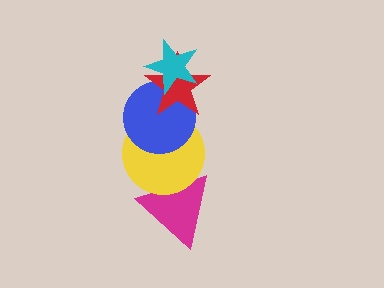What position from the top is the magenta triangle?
The magenta triangle is 5th from the top.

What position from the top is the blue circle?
The blue circle is 3rd from the top.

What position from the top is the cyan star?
The cyan star is 1st from the top.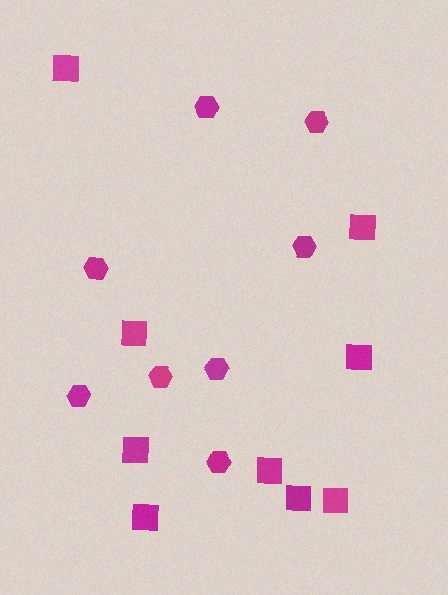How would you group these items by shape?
There are 2 groups: one group of hexagons (8) and one group of squares (9).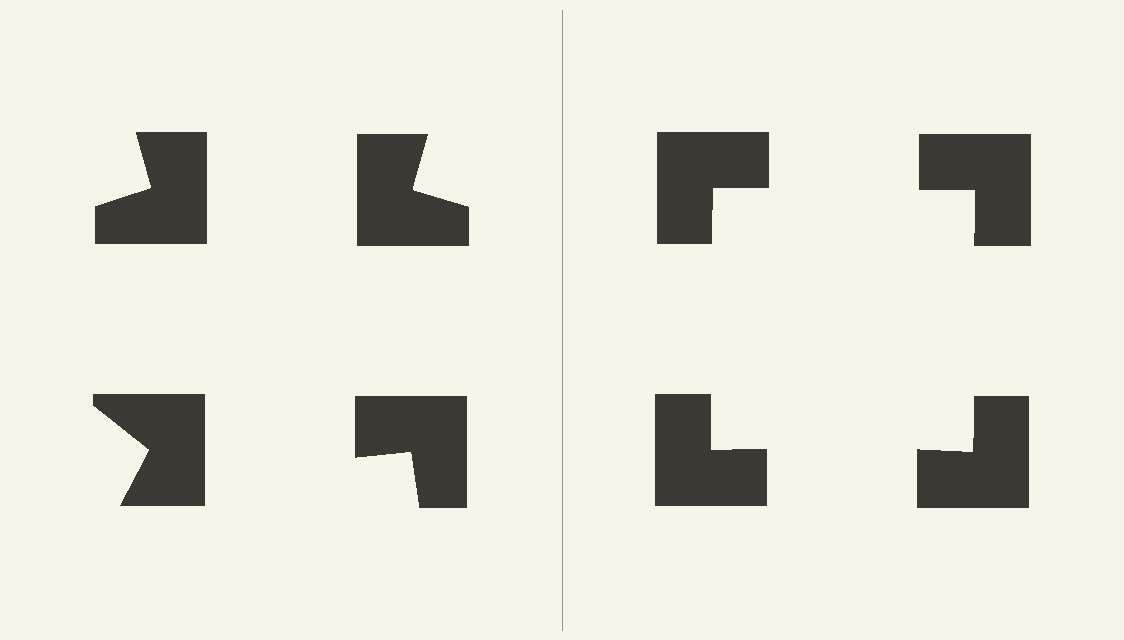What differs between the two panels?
The notched squares are positioned identically on both sides; only the wedge orientations differ. On the right they align to a square; on the left they are misaligned.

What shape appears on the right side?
An illusory square.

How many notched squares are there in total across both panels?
8 — 4 on each side.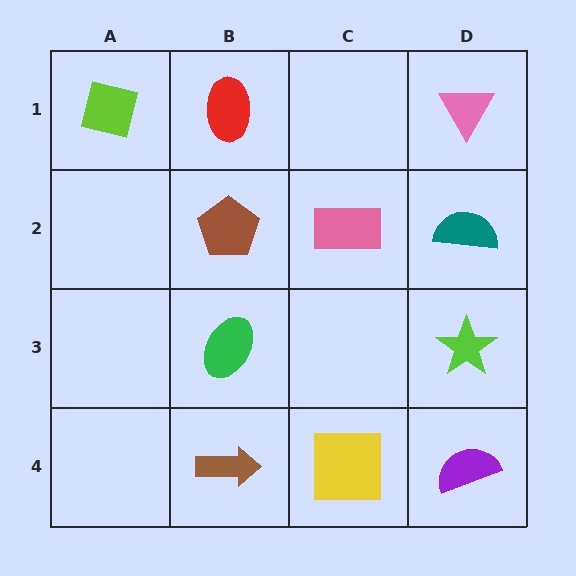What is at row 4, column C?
A yellow square.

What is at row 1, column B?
A red ellipse.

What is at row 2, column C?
A pink rectangle.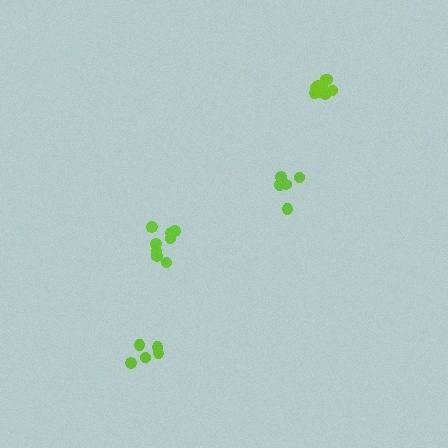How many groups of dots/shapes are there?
There are 4 groups.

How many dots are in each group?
Group 1: 8 dots, Group 2: 10 dots, Group 3: 5 dots, Group 4: 5 dots (28 total).